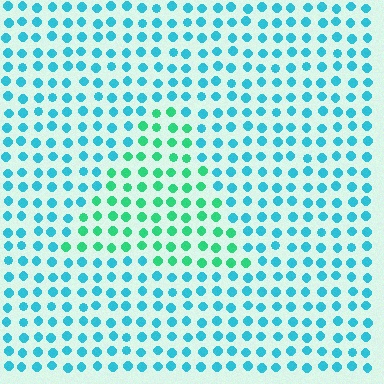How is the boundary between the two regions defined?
The boundary is defined purely by a slight shift in hue (about 39 degrees). Spacing, size, and orientation are identical on both sides.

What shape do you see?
I see a triangle.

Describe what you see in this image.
The image is filled with small cyan elements in a uniform arrangement. A triangle-shaped region is visible where the elements are tinted to a slightly different hue, forming a subtle color boundary.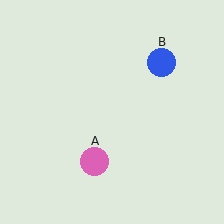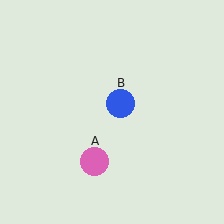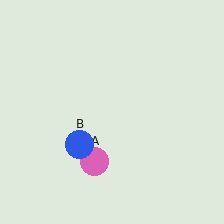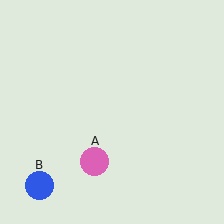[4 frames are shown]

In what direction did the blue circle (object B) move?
The blue circle (object B) moved down and to the left.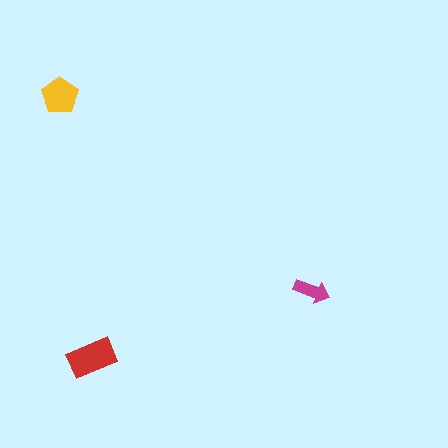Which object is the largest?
The red rectangle.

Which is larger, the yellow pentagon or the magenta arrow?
The yellow pentagon.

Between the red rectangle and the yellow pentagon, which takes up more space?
The red rectangle.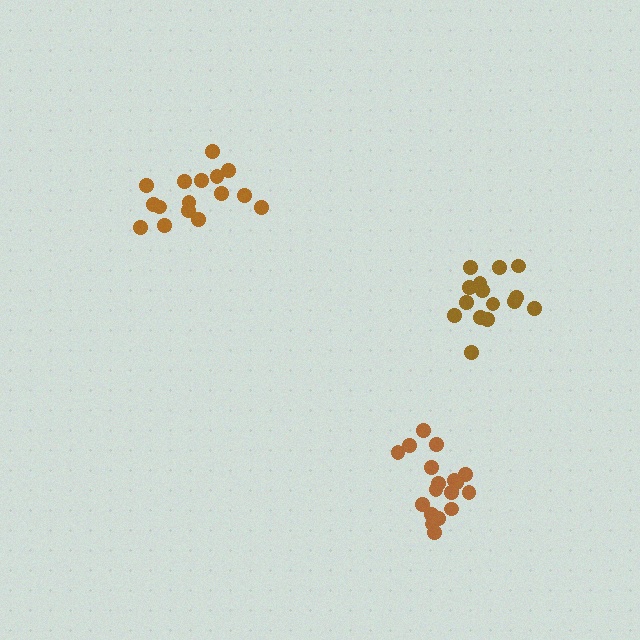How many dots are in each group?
Group 1: 16 dots, Group 2: 18 dots, Group 3: 15 dots (49 total).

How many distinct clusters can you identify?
There are 3 distinct clusters.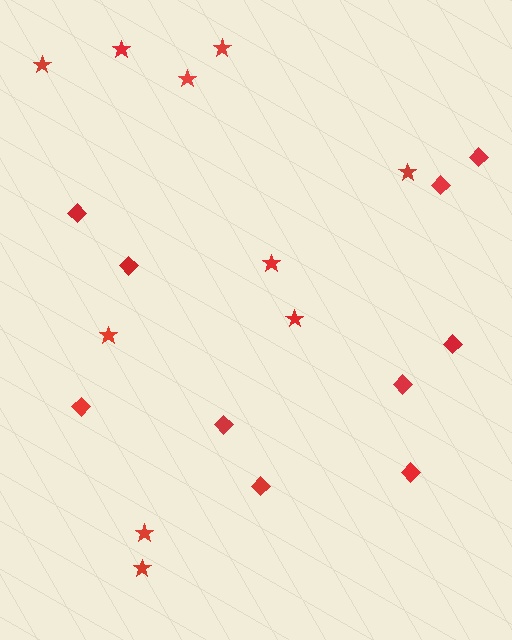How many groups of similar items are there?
There are 2 groups: one group of diamonds (10) and one group of stars (10).